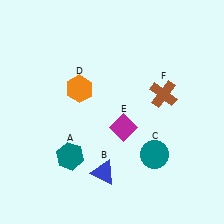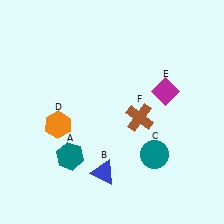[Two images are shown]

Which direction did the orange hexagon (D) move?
The orange hexagon (D) moved down.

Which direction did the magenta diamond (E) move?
The magenta diamond (E) moved right.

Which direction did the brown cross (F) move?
The brown cross (F) moved left.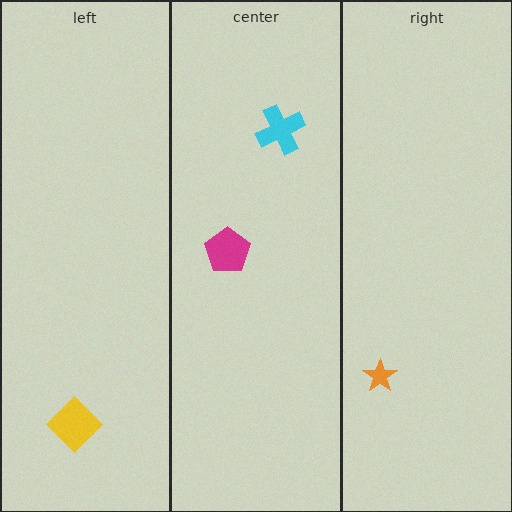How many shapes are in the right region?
1.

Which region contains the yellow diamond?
The left region.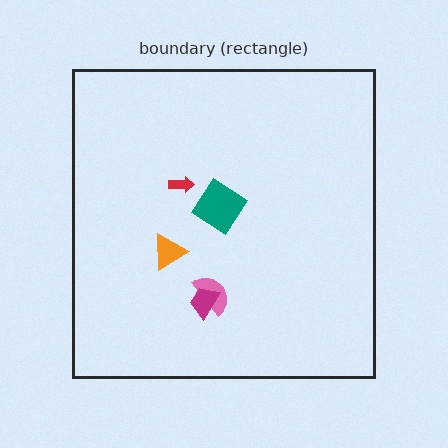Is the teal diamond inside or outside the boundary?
Inside.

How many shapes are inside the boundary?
5 inside, 0 outside.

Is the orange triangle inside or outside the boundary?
Inside.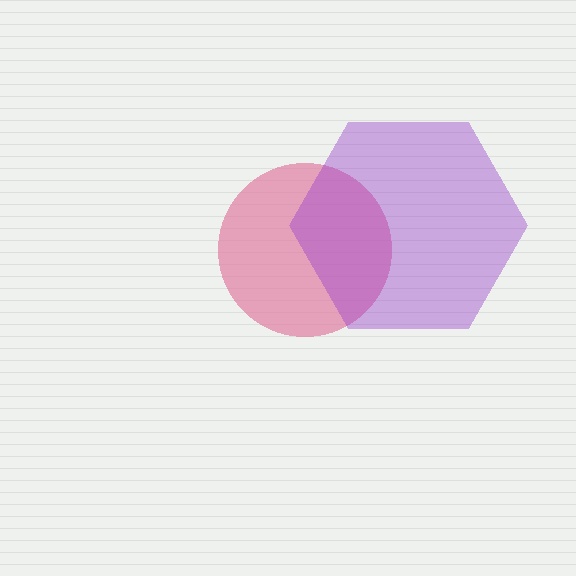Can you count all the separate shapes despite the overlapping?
Yes, there are 2 separate shapes.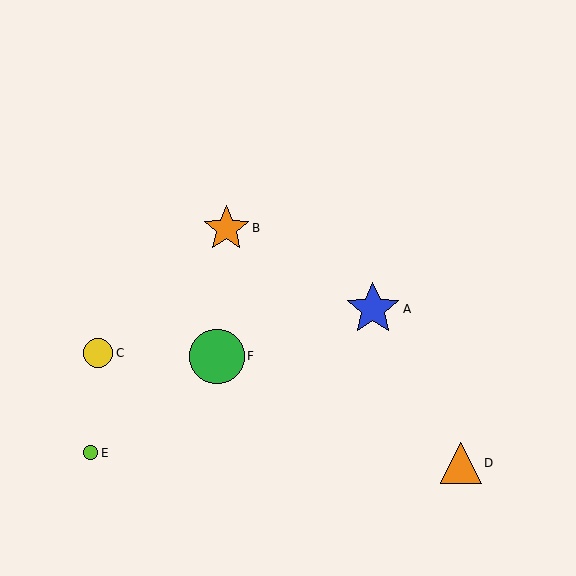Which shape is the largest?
The green circle (labeled F) is the largest.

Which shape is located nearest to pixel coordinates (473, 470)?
The orange triangle (labeled D) at (461, 463) is nearest to that location.